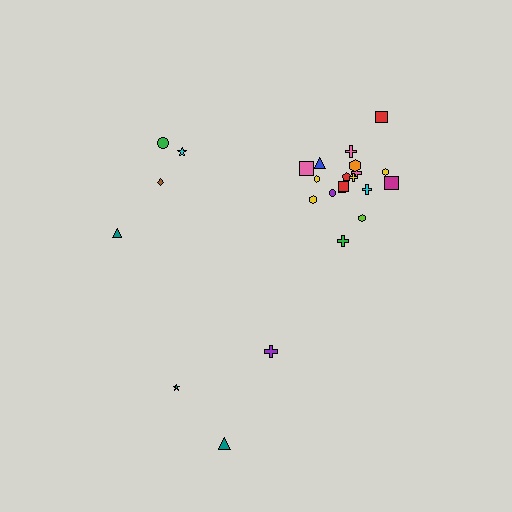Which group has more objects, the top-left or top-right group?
The top-right group.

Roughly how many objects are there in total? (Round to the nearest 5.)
Roughly 25 objects in total.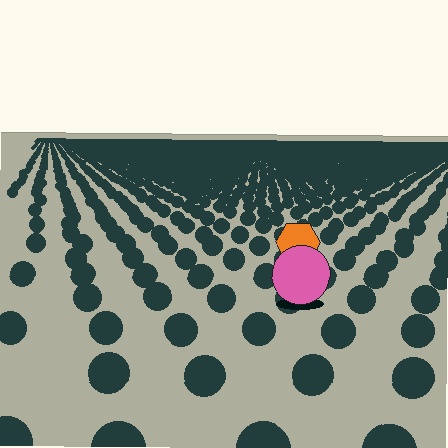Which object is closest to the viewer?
The pink circle is closest. The texture marks near it are larger and more spread out.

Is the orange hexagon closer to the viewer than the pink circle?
No. The pink circle is closer — you can tell from the texture gradient: the ground texture is coarser near it.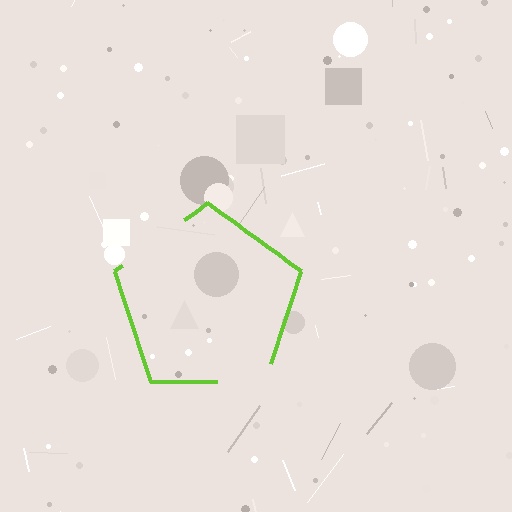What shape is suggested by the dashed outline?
The dashed outline suggests a pentagon.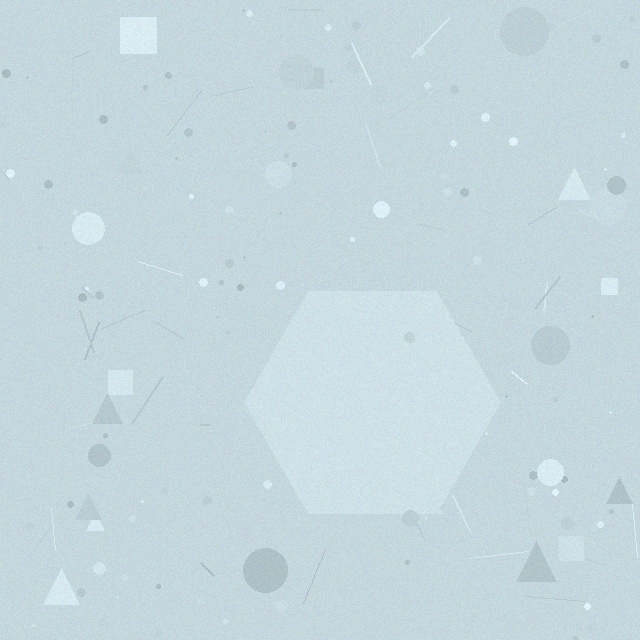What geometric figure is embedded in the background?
A hexagon is embedded in the background.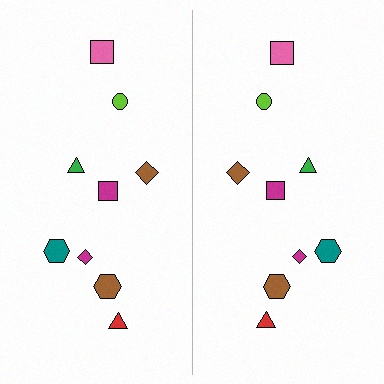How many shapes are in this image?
There are 18 shapes in this image.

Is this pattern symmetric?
Yes, this pattern has bilateral (reflection) symmetry.